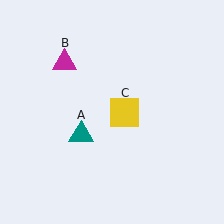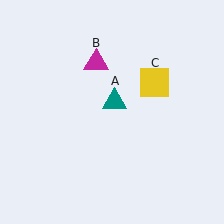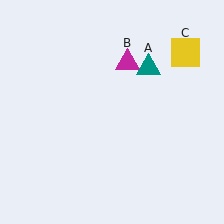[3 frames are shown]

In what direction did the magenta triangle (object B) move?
The magenta triangle (object B) moved right.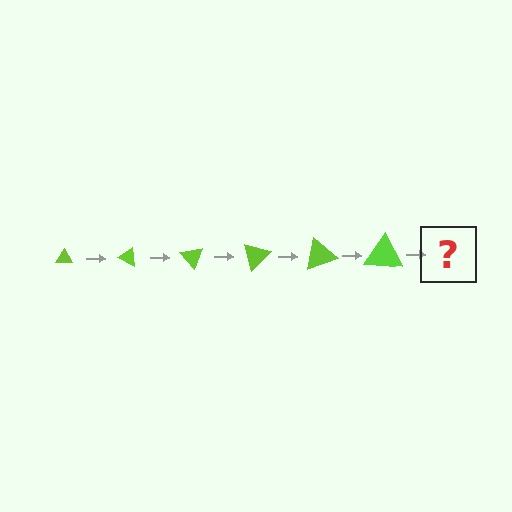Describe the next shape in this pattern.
It should be a triangle, larger than the previous one and rotated 150 degrees from the start.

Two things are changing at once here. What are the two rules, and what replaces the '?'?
The two rules are that the triangle grows larger each step and it rotates 25 degrees each step. The '?' should be a triangle, larger than the previous one and rotated 150 degrees from the start.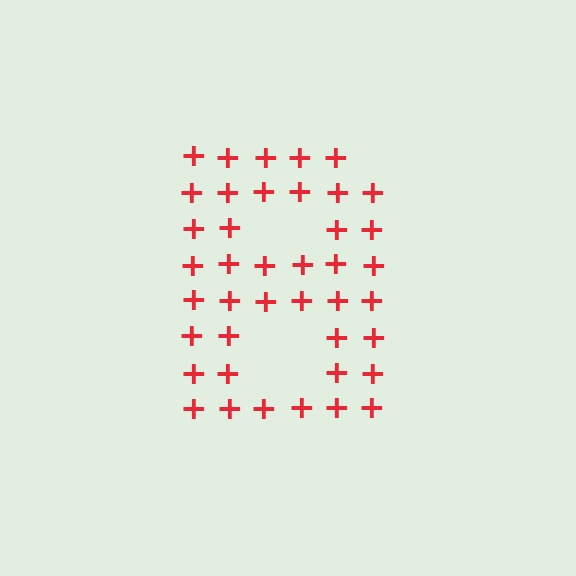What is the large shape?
The large shape is the letter B.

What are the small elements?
The small elements are plus signs.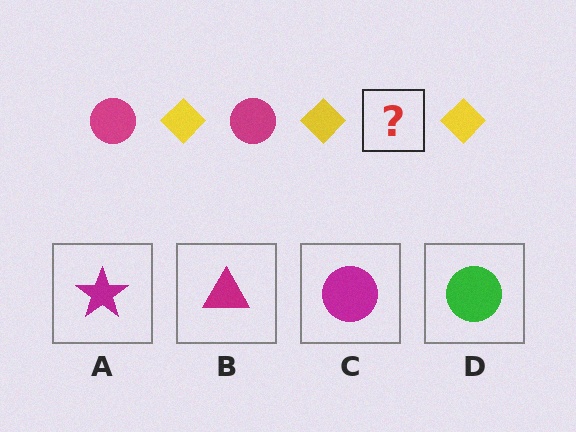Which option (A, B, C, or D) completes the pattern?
C.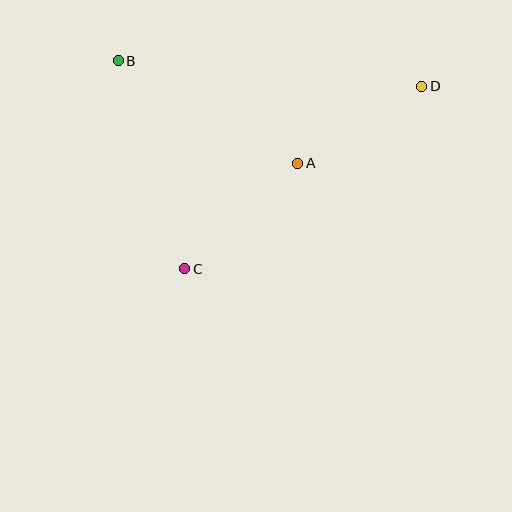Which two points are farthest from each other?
Points B and D are farthest from each other.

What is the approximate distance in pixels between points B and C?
The distance between B and C is approximately 219 pixels.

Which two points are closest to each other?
Points A and D are closest to each other.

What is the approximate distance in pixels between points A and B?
The distance between A and B is approximately 207 pixels.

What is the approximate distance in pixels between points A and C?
The distance between A and C is approximately 154 pixels.